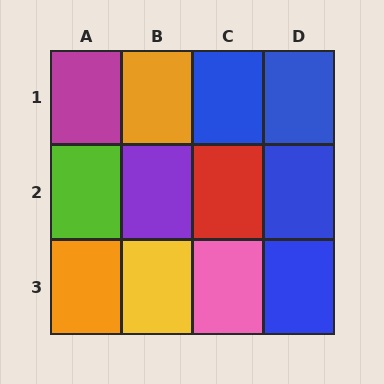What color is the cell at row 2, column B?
Purple.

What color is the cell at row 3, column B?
Yellow.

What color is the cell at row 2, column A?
Lime.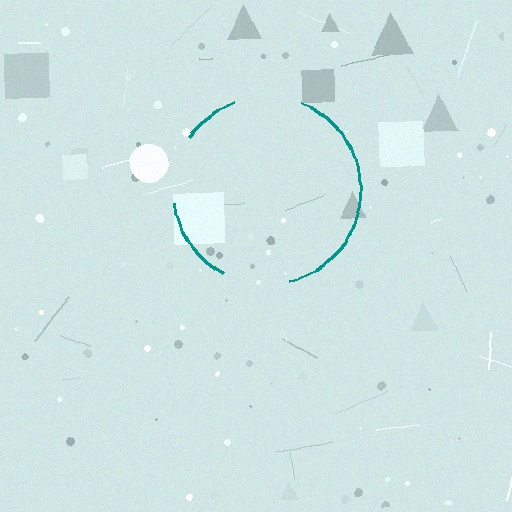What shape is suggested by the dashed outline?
The dashed outline suggests a circle.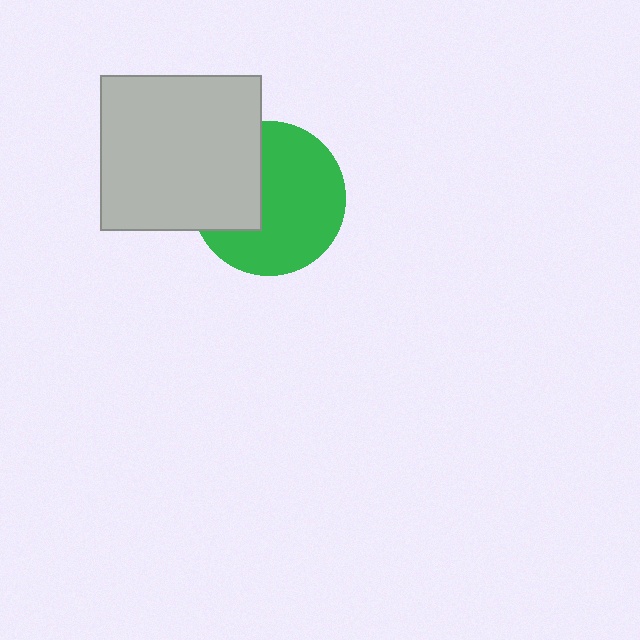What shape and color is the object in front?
The object in front is a light gray rectangle.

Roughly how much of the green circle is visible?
Most of it is visible (roughly 66%).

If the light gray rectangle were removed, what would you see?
You would see the complete green circle.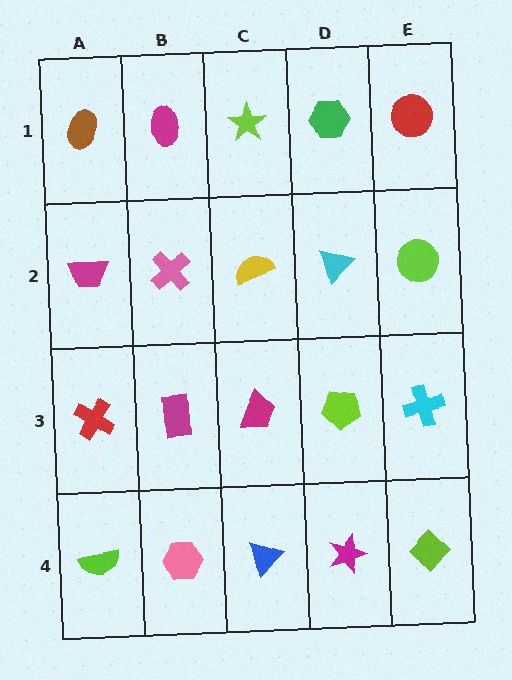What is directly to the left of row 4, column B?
A lime semicircle.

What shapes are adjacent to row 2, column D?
A green hexagon (row 1, column D), a lime pentagon (row 3, column D), a yellow semicircle (row 2, column C), a lime circle (row 2, column E).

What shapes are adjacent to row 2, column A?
A brown ellipse (row 1, column A), a red cross (row 3, column A), a pink cross (row 2, column B).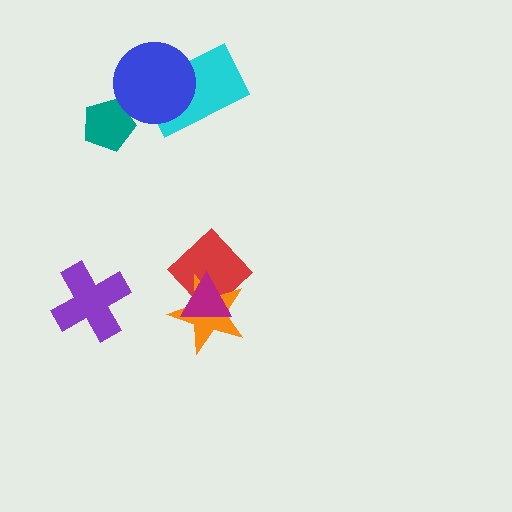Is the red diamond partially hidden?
Yes, it is partially covered by another shape.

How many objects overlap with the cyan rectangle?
1 object overlaps with the cyan rectangle.